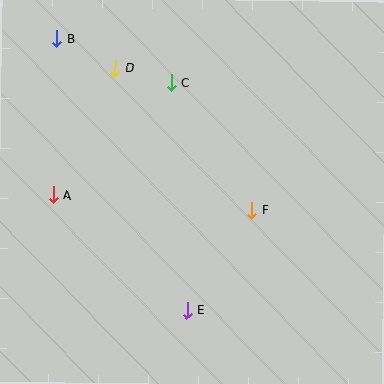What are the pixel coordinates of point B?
Point B is at (57, 38).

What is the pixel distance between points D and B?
The distance between D and B is 65 pixels.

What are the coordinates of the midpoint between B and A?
The midpoint between B and A is at (55, 117).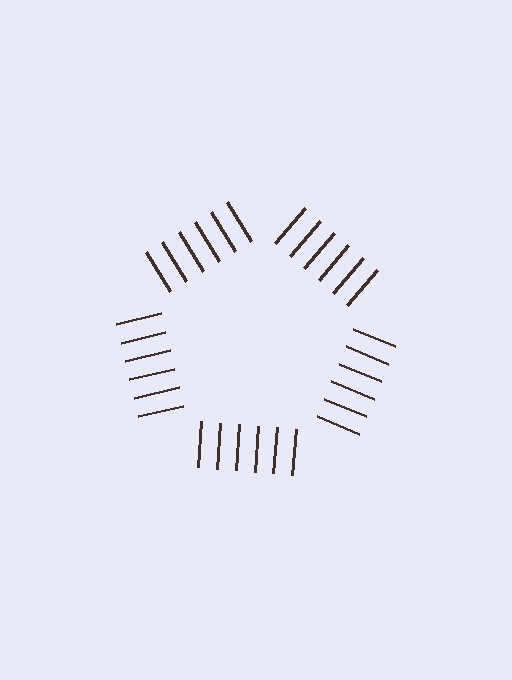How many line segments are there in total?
30 — 6 along each of the 5 edges.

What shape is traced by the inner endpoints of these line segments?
An illusory pentagon — the line segments terminate on its edges but no continuous stroke is drawn.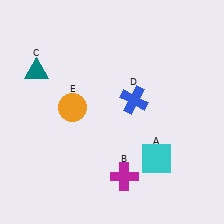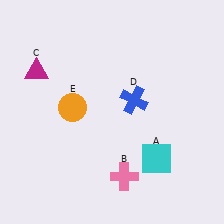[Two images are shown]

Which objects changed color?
B changed from magenta to pink. C changed from teal to magenta.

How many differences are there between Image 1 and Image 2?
There are 2 differences between the two images.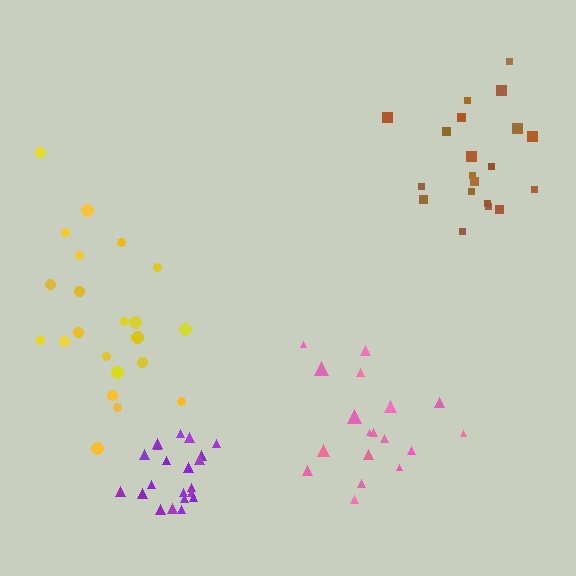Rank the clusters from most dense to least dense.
purple, brown, pink, yellow.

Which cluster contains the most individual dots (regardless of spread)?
Yellow (22).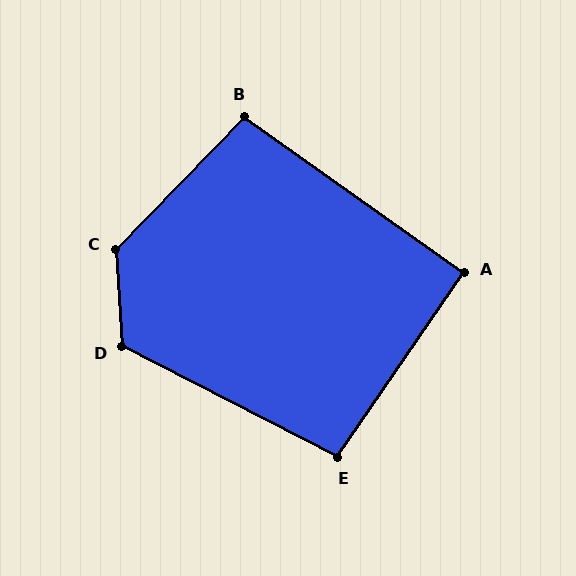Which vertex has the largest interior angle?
C, at approximately 132 degrees.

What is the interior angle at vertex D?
Approximately 121 degrees (obtuse).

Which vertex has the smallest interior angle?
A, at approximately 91 degrees.